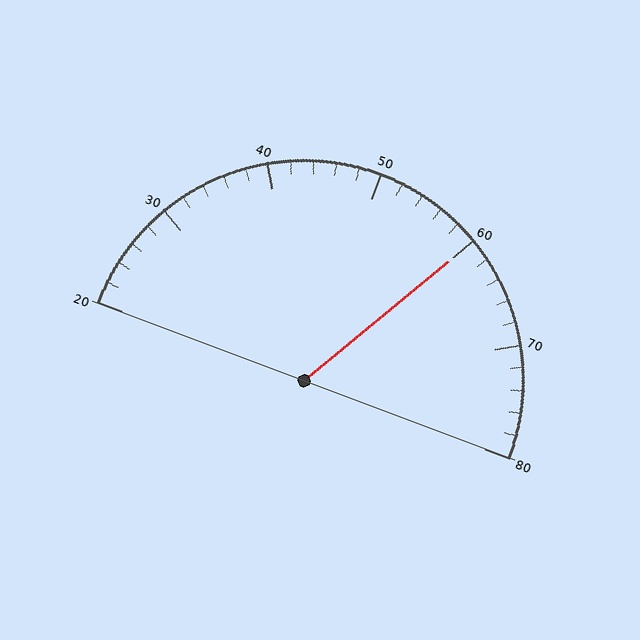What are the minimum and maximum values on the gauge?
The gauge ranges from 20 to 80.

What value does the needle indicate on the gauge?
The needle indicates approximately 60.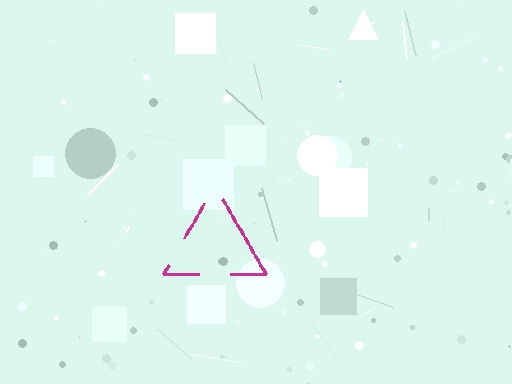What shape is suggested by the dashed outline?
The dashed outline suggests a triangle.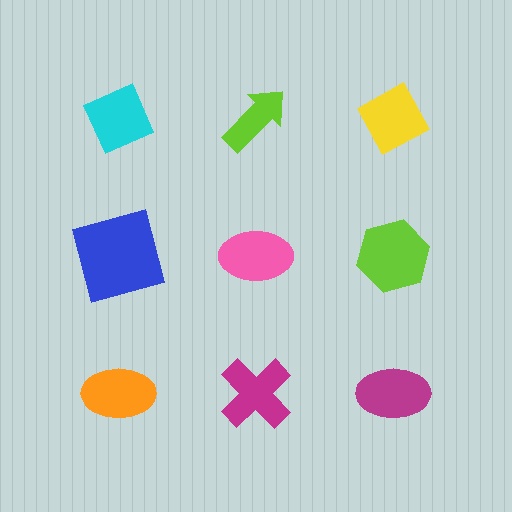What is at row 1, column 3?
A yellow diamond.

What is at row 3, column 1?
An orange ellipse.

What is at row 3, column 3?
A magenta ellipse.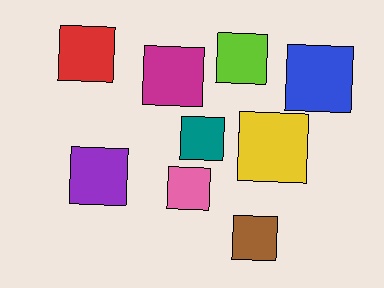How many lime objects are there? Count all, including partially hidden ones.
There is 1 lime object.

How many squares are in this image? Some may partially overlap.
There are 9 squares.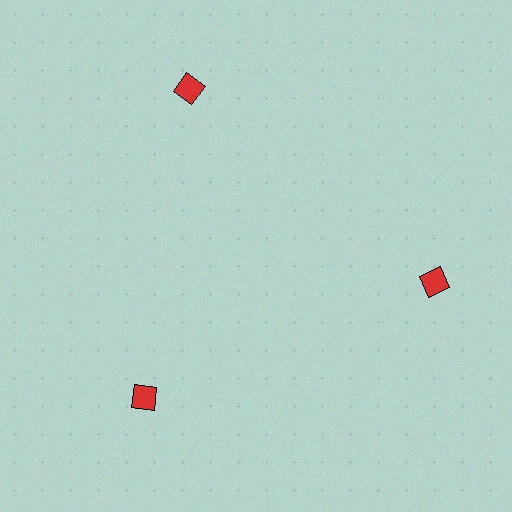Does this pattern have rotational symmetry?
Yes, this pattern has 3-fold rotational symmetry. It looks the same after rotating 120 degrees around the center.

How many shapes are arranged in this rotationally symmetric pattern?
There are 3 shapes, arranged in 3 groups of 1.